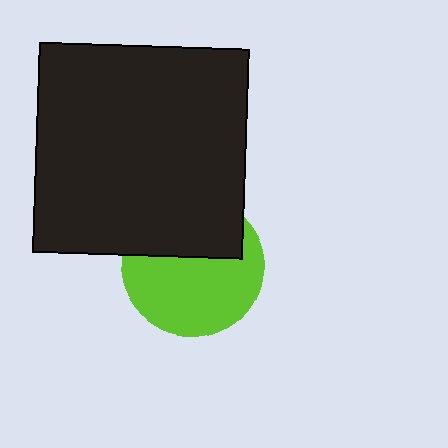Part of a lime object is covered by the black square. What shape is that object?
It is a circle.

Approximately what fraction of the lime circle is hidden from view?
Roughly 39% of the lime circle is hidden behind the black square.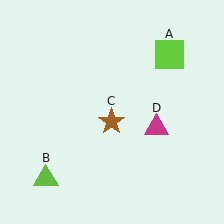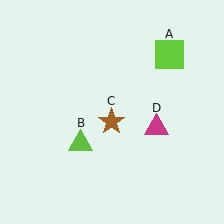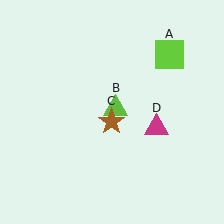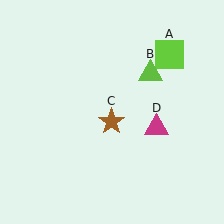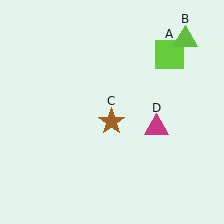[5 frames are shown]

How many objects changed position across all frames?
1 object changed position: lime triangle (object B).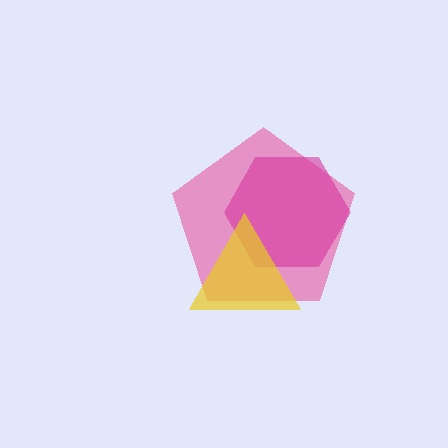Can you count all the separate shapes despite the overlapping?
Yes, there are 3 separate shapes.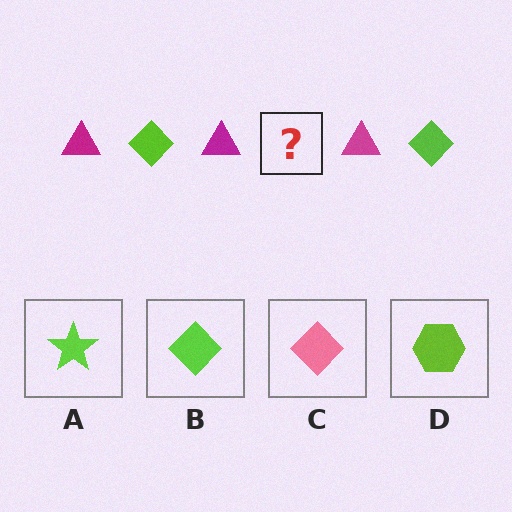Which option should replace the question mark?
Option B.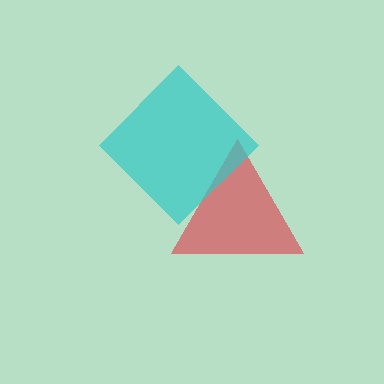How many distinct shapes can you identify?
There are 2 distinct shapes: a red triangle, a cyan diamond.